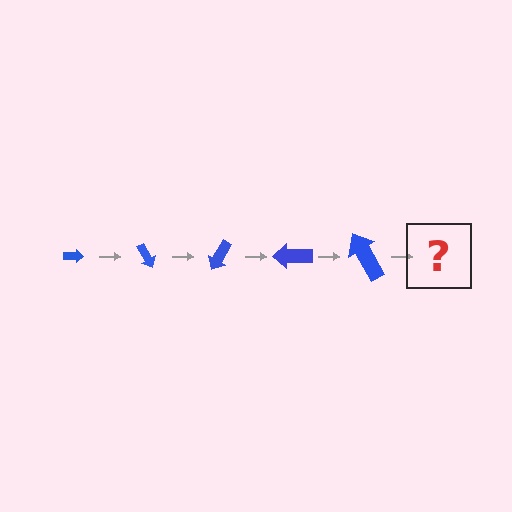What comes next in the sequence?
The next element should be an arrow, larger than the previous one and rotated 300 degrees from the start.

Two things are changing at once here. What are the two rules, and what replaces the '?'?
The two rules are that the arrow grows larger each step and it rotates 60 degrees each step. The '?' should be an arrow, larger than the previous one and rotated 300 degrees from the start.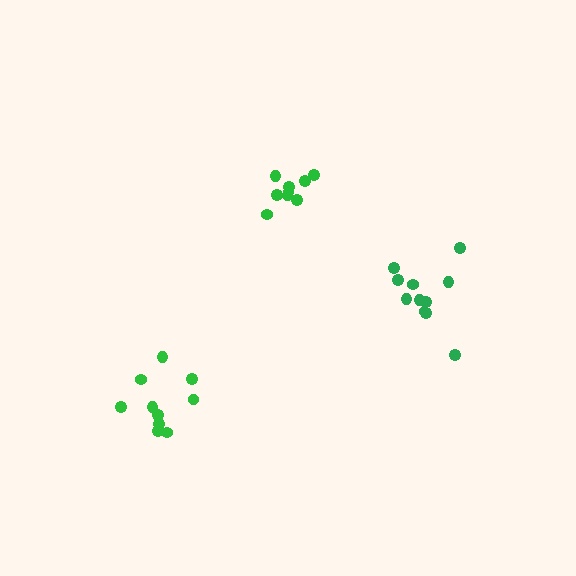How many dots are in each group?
Group 1: 9 dots, Group 2: 10 dots, Group 3: 11 dots (30 total).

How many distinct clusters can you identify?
There are 3 distinct clusters.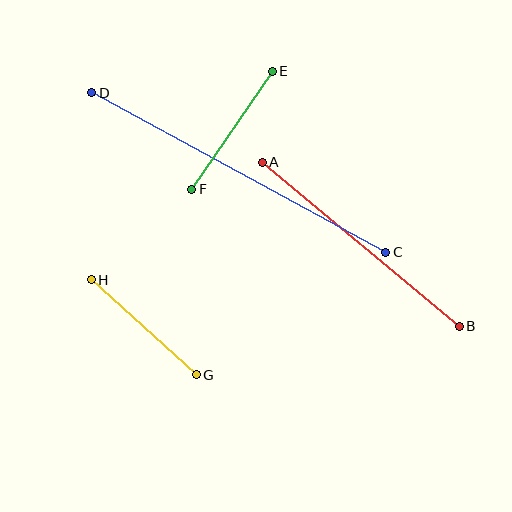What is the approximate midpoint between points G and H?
The midpoint is at approximately (144, 327) pixels.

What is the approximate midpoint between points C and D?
The midpoint is at approximately (239, 173) pixels.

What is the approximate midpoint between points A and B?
The midpoint is at approximately (361, 244) pixels.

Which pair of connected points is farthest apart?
Points C and D are farthest apart.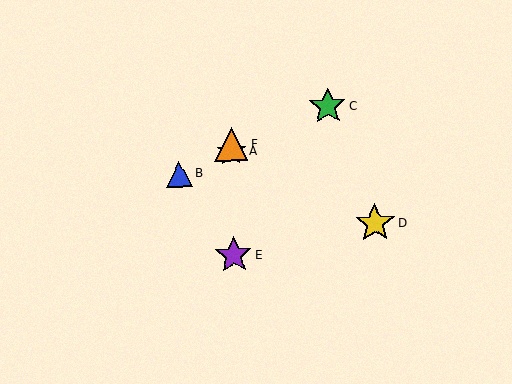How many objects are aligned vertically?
3 objects (A, E, F) are aligned vertically.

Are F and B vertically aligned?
No, F is at x≈231 and B is at x≈179.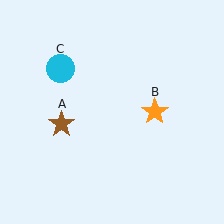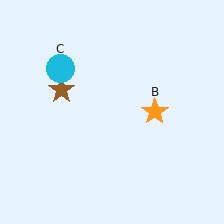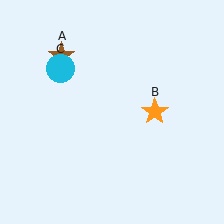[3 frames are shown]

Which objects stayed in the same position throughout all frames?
Orange star (object B) and cyan circle (object C) remained stationary.